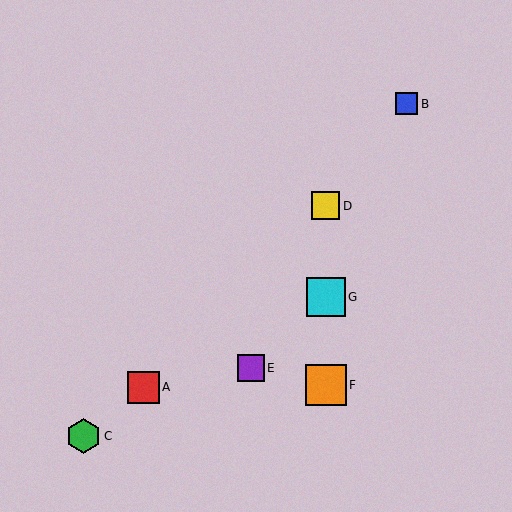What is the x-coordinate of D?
Object D is at x≈326.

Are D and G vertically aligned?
Yes, both are at x≈326.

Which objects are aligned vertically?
Objects D, F, G are aligned vertically.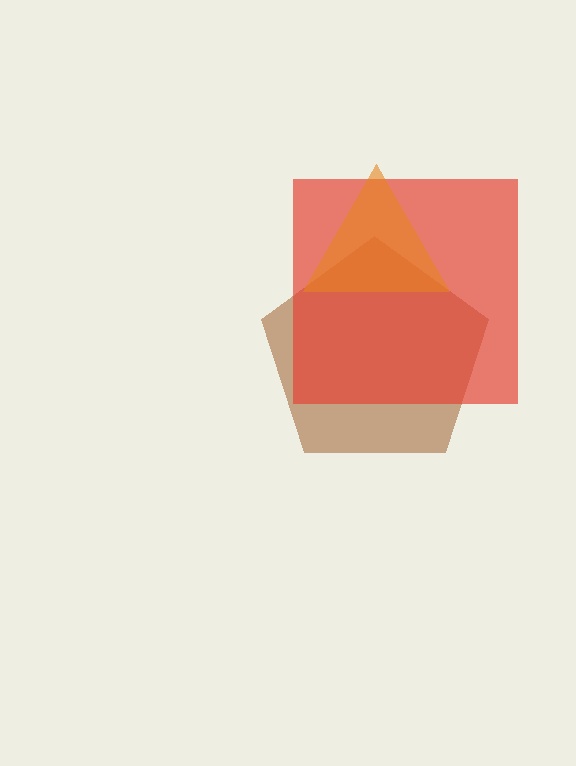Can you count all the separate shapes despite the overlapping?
Yes, there are 3 separate shapes.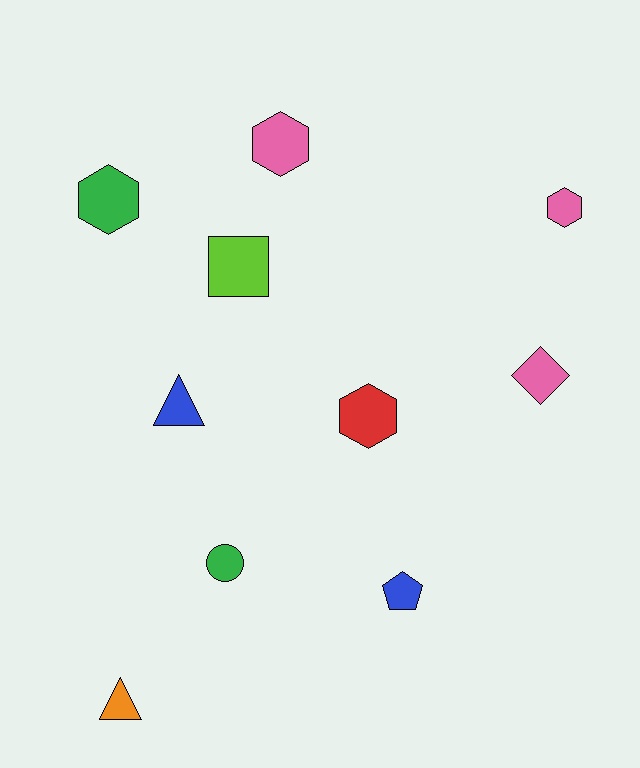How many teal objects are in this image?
There are no teal objects.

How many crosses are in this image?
There are no crosses.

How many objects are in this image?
There are 10 objects.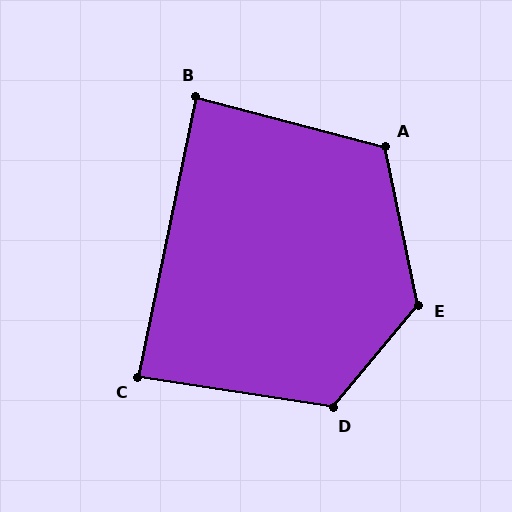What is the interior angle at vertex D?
Approximately 121 degrees (obtuse).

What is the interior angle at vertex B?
Approximately 87 degrees (approximately right).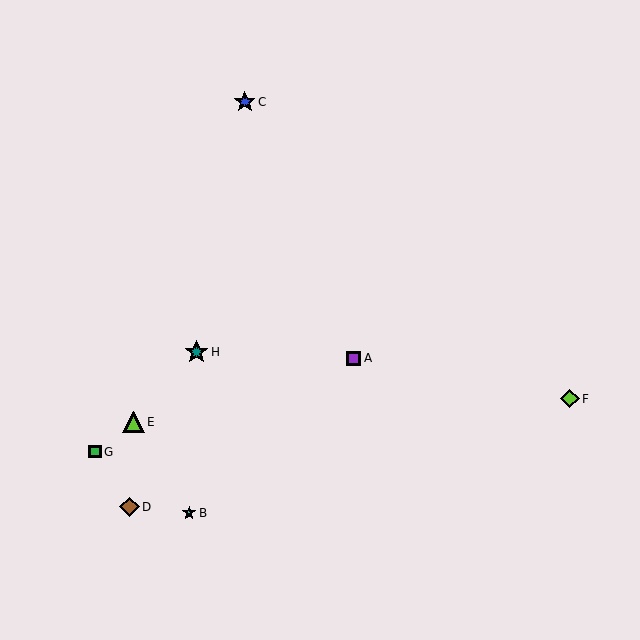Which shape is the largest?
The teal star (labeled H) is the largest.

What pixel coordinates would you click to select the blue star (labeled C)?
Click at (245, 102) to select the blue star C.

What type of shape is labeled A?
Shape A is a purple square.